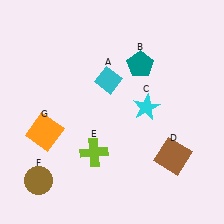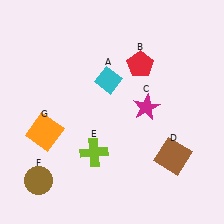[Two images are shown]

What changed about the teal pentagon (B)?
In Image 1, B is teal. In Image 2, it changed to red.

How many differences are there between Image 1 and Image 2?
There are 2 differences between the two images.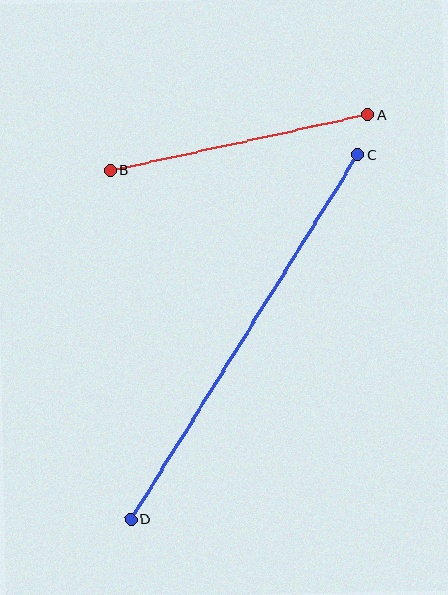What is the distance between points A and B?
The distance is approximately 263 pixels.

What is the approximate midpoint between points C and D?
The midpoint is at approximately (244, 337) pixels.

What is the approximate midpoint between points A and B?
The midpoint is at approximately (239, 143) pixels.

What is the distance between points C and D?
The distance is approximately 429 pixels.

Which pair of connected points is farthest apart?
Points C and D are farthest apart.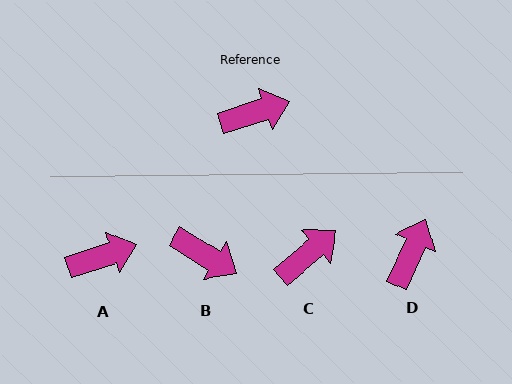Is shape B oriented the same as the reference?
No, it is off by about 50 degrees.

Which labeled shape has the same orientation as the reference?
A.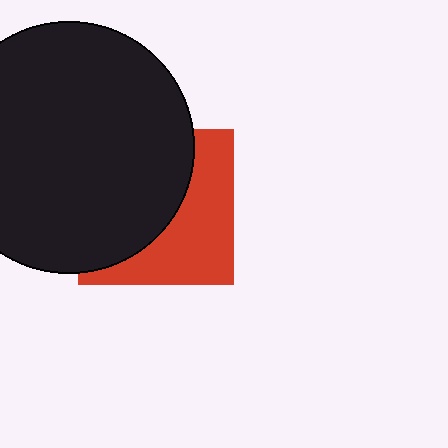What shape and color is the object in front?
The object in front is a black circle.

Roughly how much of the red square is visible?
A small part of it is visible (roughly 44%).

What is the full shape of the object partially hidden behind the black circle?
The partially hidden object is a red square.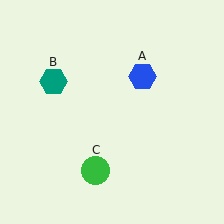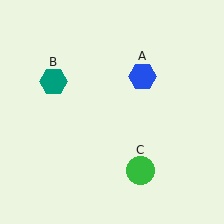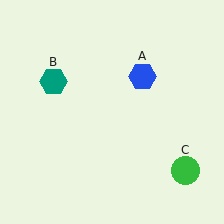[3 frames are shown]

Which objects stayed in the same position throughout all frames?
Blue hexagon (object A) and teal hexagon (object B) remained stationary.